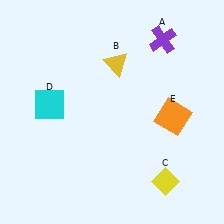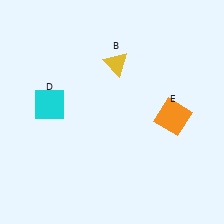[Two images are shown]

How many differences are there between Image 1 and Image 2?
There are 2 differences between the two images.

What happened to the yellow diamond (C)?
The yellow diamond (C) was removed in Image 2. It was in the bottom-right area of Image 1.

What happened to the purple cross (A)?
The purple cross (A) was removed in Image 2. It was in the top-right area of Image 1.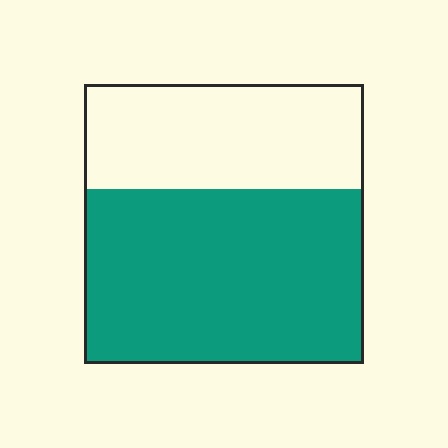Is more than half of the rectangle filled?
Yes.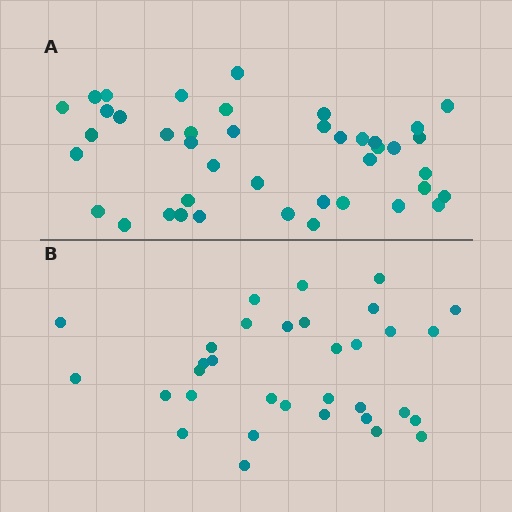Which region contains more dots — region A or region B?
Region A (the top region) has more dots.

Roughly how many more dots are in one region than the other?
Region A has roughly 8 or so more dots than region B.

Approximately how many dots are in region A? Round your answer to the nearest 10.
About 40 dots. (The exact count is 42, which rounds to 40.)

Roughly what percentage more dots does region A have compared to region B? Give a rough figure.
About 25% more.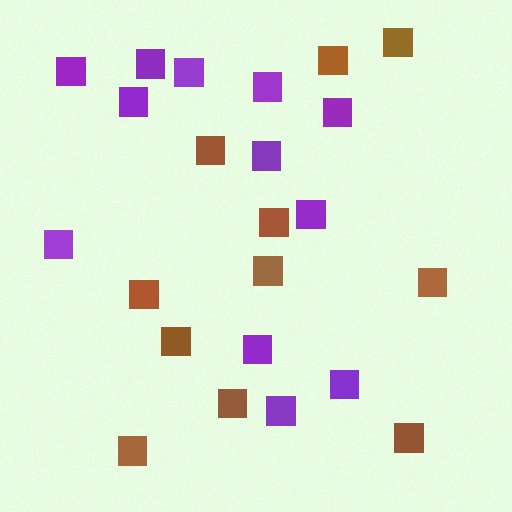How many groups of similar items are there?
There are 2 groups: one group of brown squares (11) and one group of purple squares (12).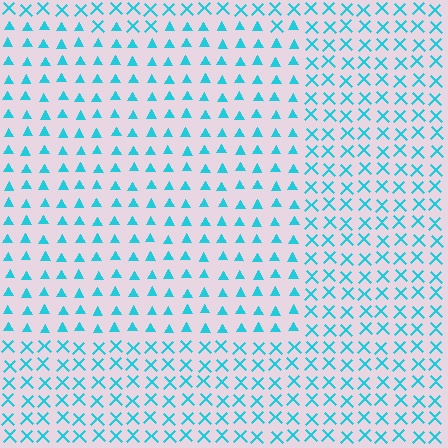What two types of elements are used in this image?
The image uses triangles inside the rectangle region and X marks outside it.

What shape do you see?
I see a rectangle.